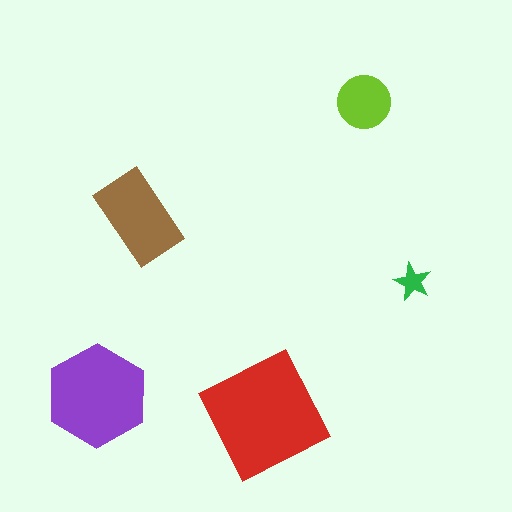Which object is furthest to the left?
The purple hexagon is leftmost.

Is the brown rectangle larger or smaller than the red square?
Smaller.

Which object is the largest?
The red square.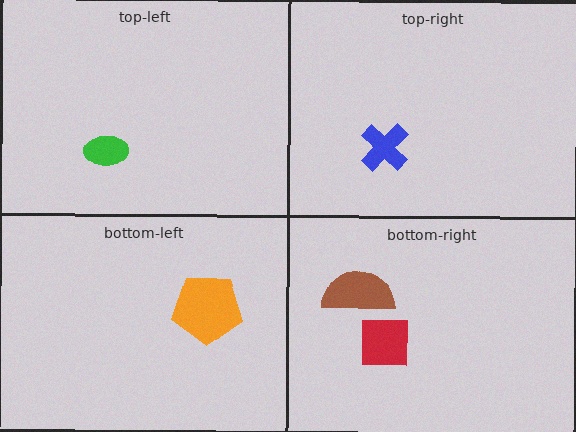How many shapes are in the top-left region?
1.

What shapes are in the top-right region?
The blue cross.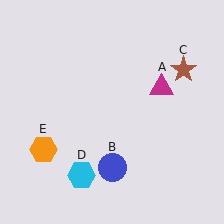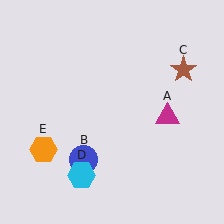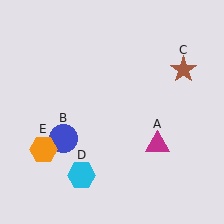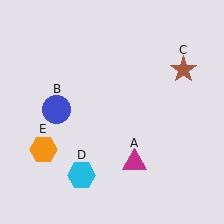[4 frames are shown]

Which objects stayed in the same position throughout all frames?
Brown star (object C) and cyan hexagon (object D) and orange hexagon (object E) remained stationary.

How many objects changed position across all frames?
2 objects changed position: magenta triangle (object A), blue circle (object B).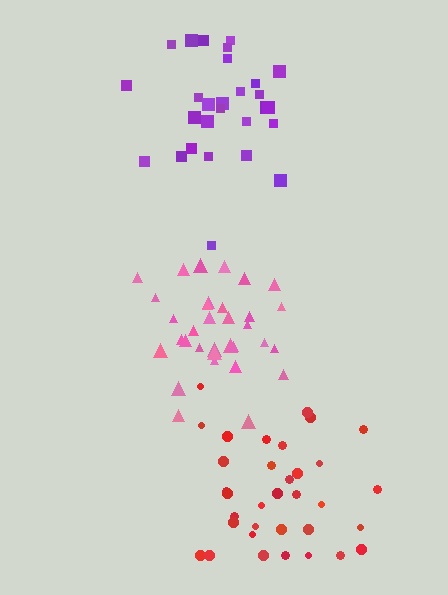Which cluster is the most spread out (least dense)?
Red.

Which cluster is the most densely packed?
Pink.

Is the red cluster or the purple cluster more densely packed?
Purple.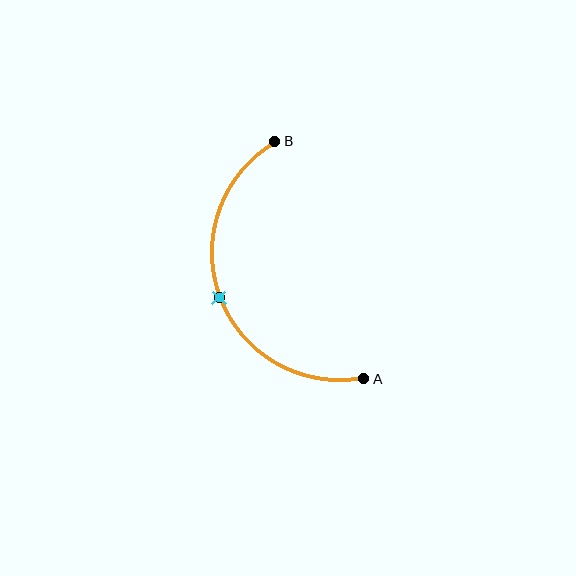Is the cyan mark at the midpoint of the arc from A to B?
Yes. The cyan mark lies on the arc at equal arc-length from both A and B — it is the arc midpoint.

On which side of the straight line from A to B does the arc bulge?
The arc bulges to the left of the straight line connecting A and B.